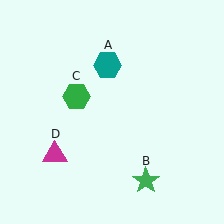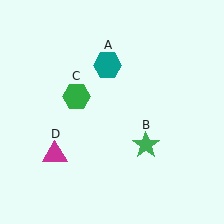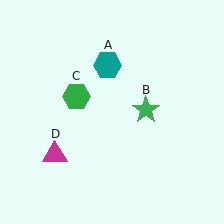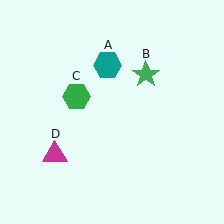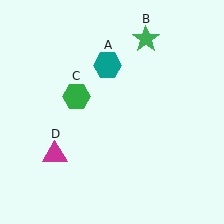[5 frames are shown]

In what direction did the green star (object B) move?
The green star (object B) moved up.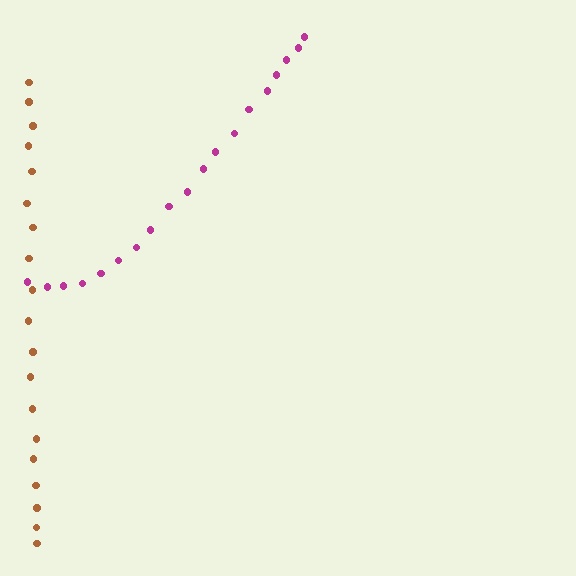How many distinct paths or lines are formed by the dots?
There are 2 distinct paths.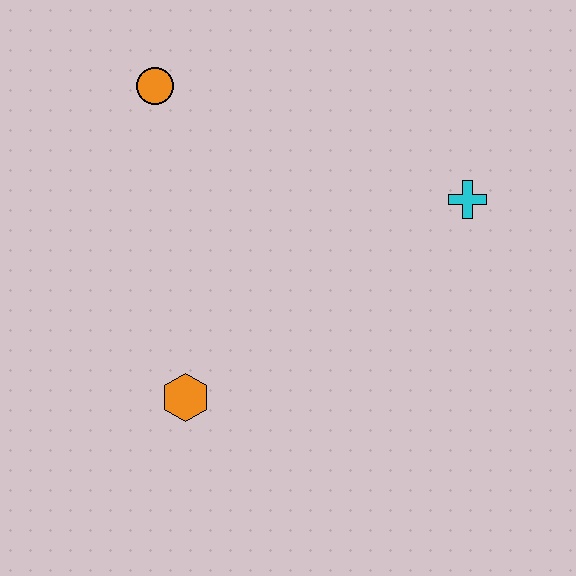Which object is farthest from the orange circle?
The cyan cross is farthest from the orange circle.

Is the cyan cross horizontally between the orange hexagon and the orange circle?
No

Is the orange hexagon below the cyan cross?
Yes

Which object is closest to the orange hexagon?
The orange circle is closest to the orange hexagon.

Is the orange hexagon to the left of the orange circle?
No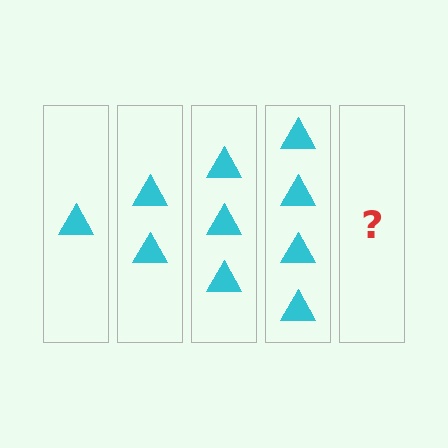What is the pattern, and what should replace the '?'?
The pattern is that each step adds one more triangle. The '?' should be 5 triangles.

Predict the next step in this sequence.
The next step is 5 triangles.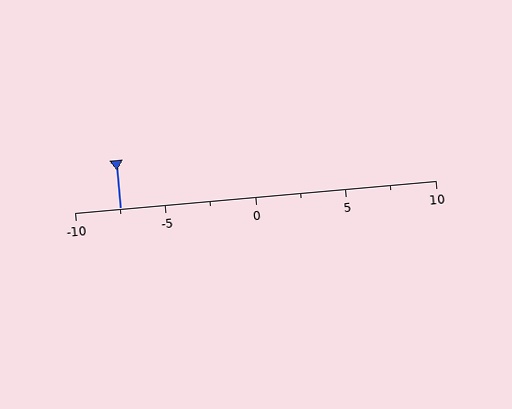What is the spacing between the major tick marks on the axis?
The major ticks are spaced 5 apart.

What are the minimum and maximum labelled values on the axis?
The axis runs from -10 to 10.